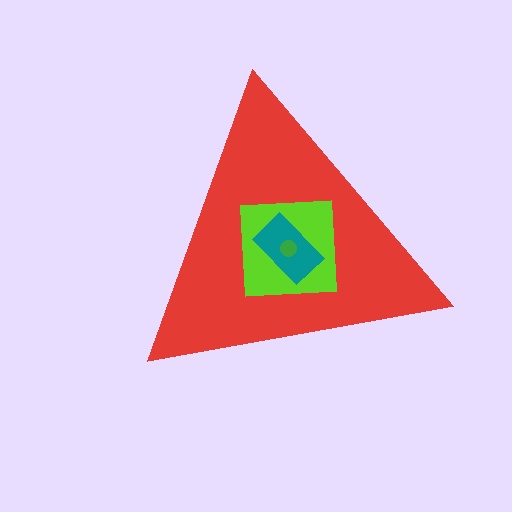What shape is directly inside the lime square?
The teal rectangle.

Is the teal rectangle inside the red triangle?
Yes.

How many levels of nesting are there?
4.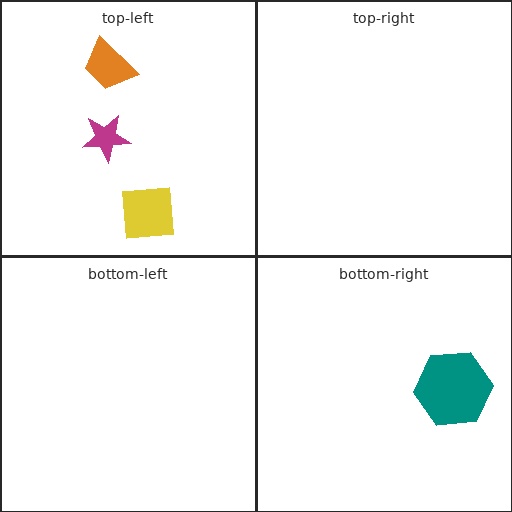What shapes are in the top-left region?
The orange trapezoid, the magenta star, the yellow square.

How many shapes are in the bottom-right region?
1.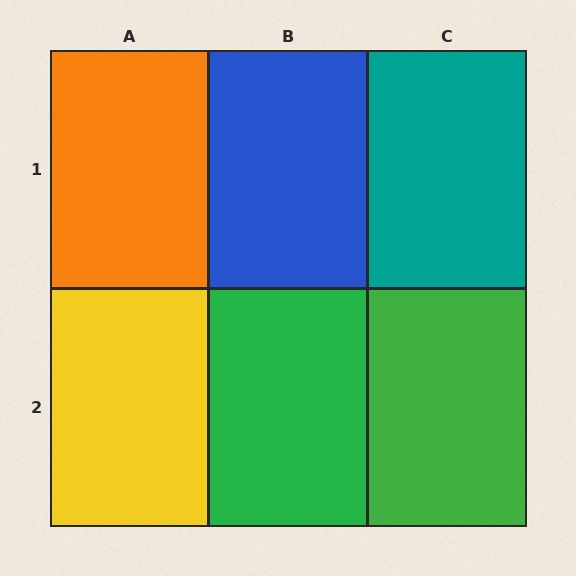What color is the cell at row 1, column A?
Orange.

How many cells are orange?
1 cell is orange.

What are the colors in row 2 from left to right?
Yellow, green, green.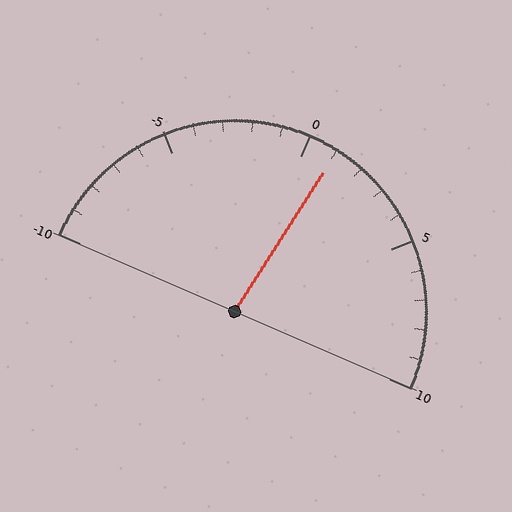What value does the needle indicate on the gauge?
The needle indicates approximately 1.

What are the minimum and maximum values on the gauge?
The gauge ranges from -10 to 10.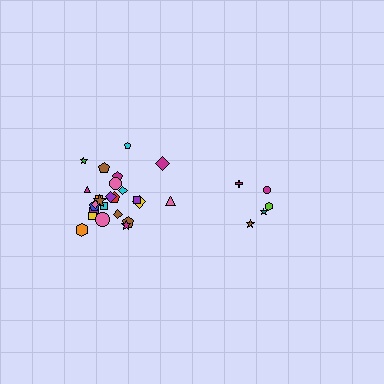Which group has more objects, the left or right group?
The left group.